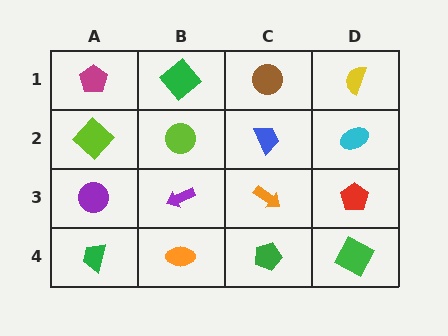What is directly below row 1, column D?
A cyan ellipse.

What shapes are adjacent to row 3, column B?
A lime circle (row 2, column B), an orange ellipse (row 4, column B), a purple circle (row 3, column A), an orange arrow (row 3, column C).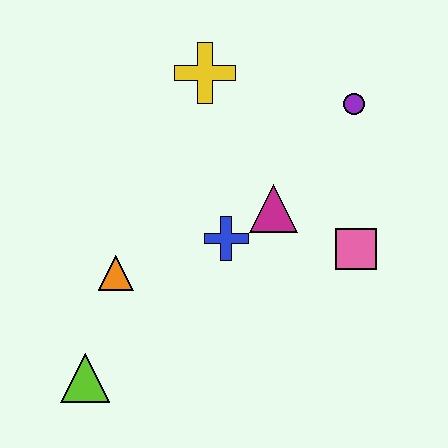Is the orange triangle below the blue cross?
Yes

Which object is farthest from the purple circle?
The lime triangle is farthest from the purple circle.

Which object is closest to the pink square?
The magenta triangle is closest to the pink square.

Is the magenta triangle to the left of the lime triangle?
No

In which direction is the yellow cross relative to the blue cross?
The yellow cross is above the blue cross.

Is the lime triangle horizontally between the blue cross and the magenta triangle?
No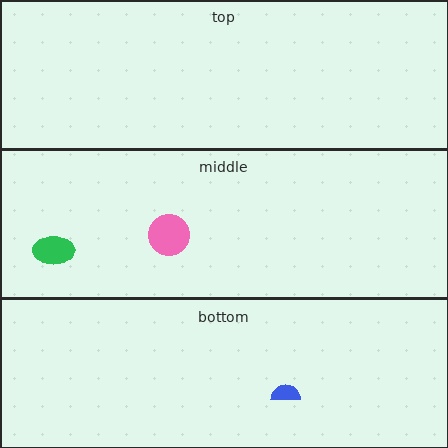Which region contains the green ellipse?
The middle region.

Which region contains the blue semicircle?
The bottom region.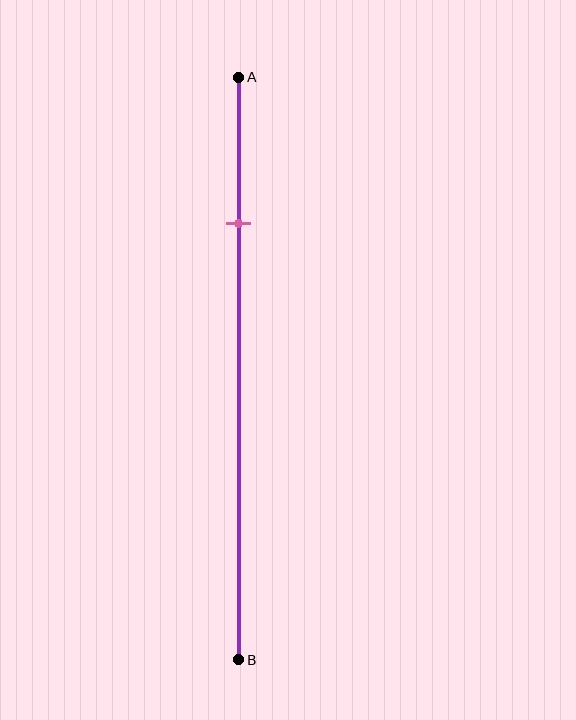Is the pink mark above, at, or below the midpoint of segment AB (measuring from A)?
The pink mark is above the midpoint of segment AB.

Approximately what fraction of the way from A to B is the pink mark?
The pink mark is approximately 25% of the way from A to B.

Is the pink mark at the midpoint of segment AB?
No, the mark is at about 25% from A, not at the 50% midpoint.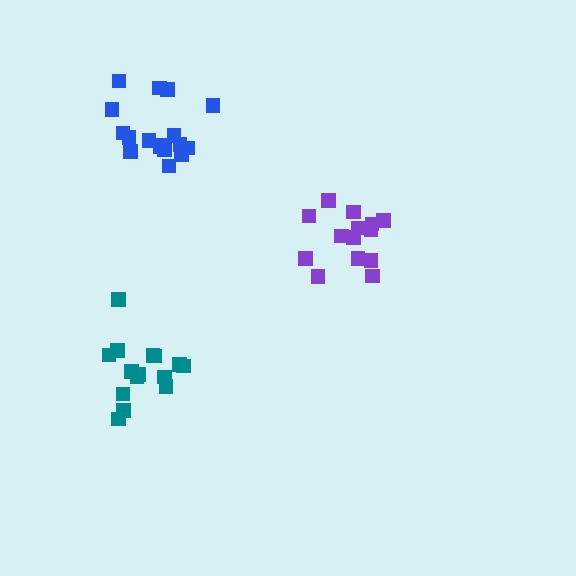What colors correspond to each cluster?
The clusters are colored: purple, teal, blue.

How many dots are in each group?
Group 1: 14 dots, Group 2: 15 dots, Group 3: 17 dots (46 total).